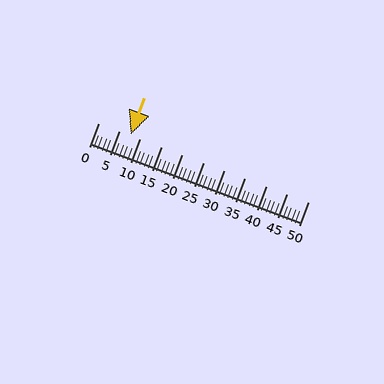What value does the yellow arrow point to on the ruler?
The yellow arrow points to approximately 8.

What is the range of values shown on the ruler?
The ruler shows values from 0 to 50.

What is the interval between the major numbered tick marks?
The major tick marks are spaced 5 units apart.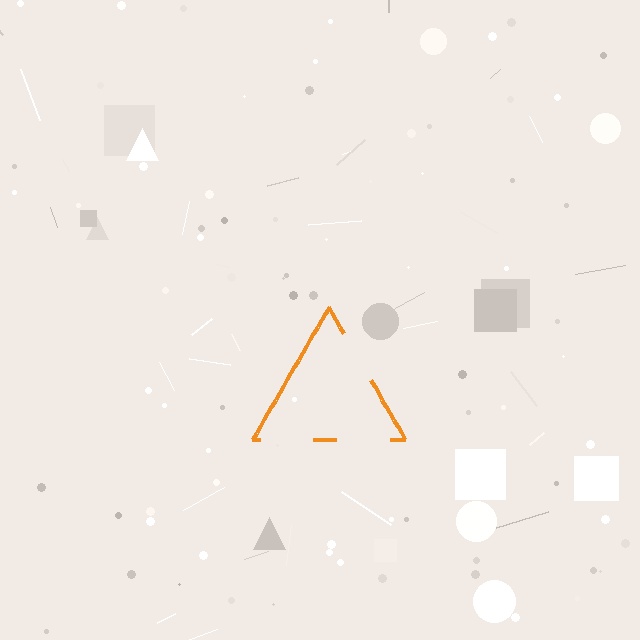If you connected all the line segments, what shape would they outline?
They would outline a triangle.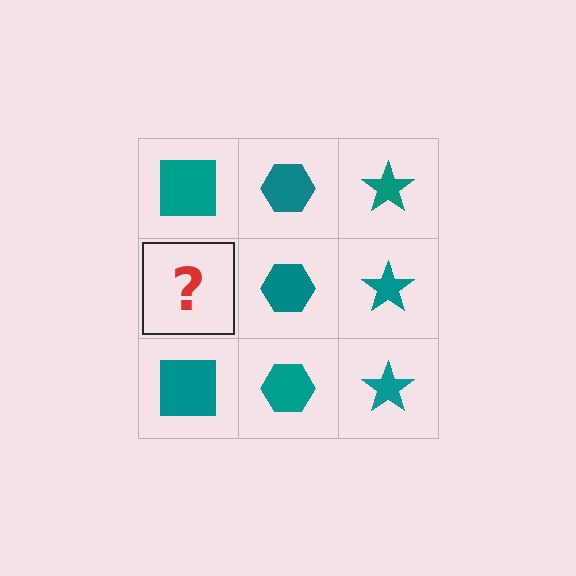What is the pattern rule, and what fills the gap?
The rule is that each column has a consistent shape. The gap should be filled with a teal square.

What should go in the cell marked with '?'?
The missing cell should contain a teal square.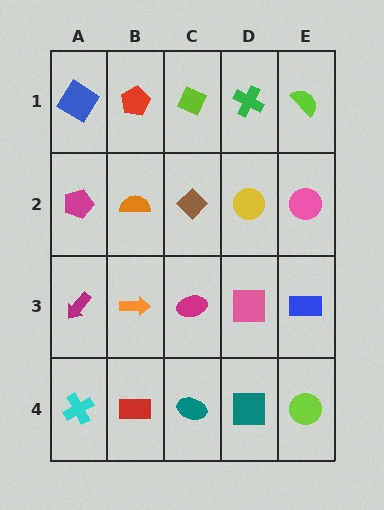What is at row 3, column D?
A pink square.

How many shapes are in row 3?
5 shapes.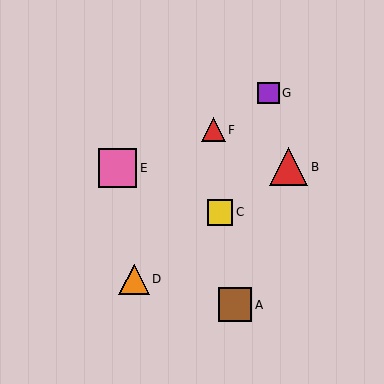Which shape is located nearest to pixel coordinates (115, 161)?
The pink square (labeled E) at (118, 168) is nearest to that location.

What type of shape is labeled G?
Shape G is a purple square.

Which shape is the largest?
The pink square (labeled E) is the largest.